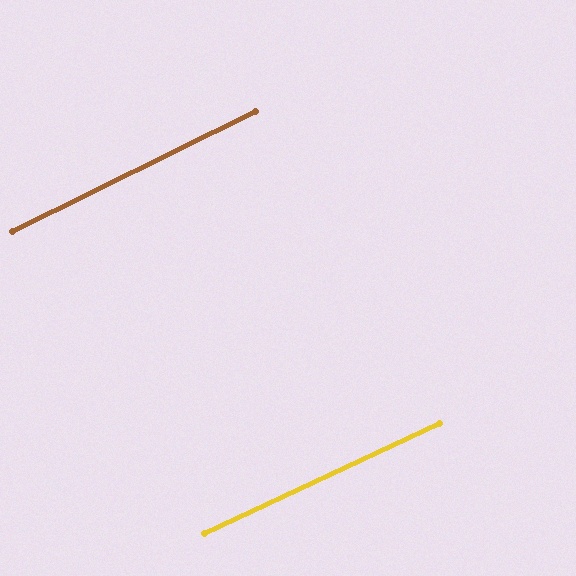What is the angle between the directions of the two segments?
Approximately 1 degree.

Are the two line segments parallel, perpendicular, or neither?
Parallel — their directions differ by only 1.1°.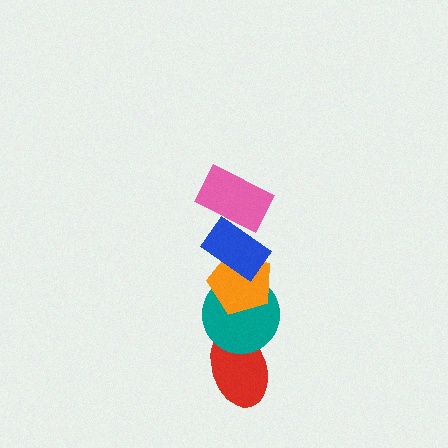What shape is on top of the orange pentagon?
The blue rectangle is on top of the orange pentagon.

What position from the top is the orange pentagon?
The orange pentagon is 3rd from the top.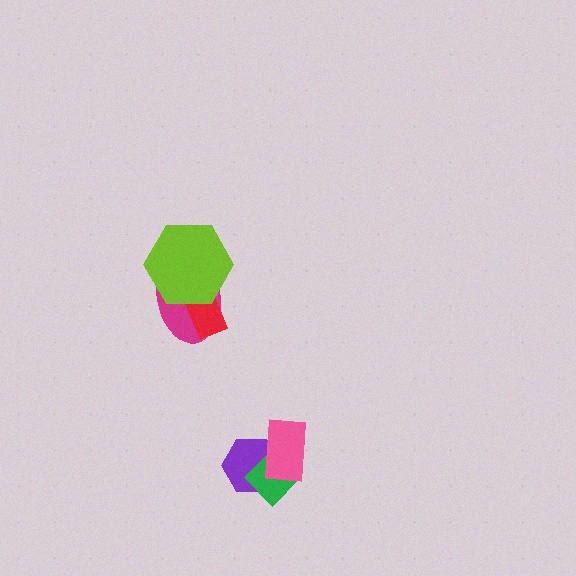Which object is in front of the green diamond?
The pink rectangle is in front of the green diamond.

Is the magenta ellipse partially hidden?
Yes, it is partially covered by another shape.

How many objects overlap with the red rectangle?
2 objects overlap with the red rectangle.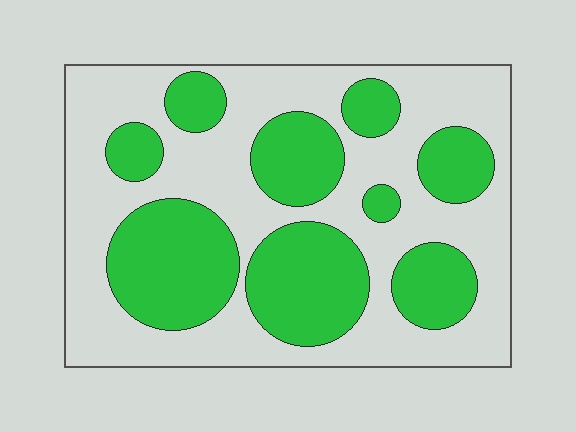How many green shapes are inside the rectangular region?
9.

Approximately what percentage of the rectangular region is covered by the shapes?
Approximately 40%.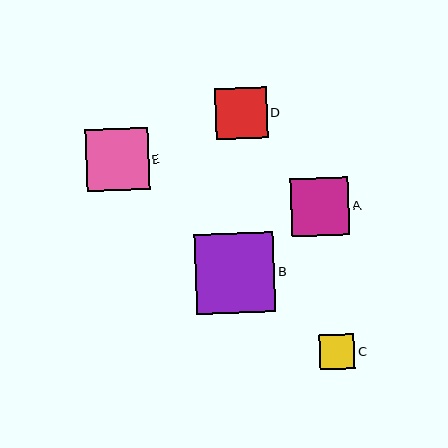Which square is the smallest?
Square C is the smallest with a size of approximately 35 pixels.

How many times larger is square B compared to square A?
Square B is approximately 1.4 times the size of square A.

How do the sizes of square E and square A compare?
Square E and square A are approximately the same size.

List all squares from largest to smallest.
From largest to smallest: B, E, A, D, C.